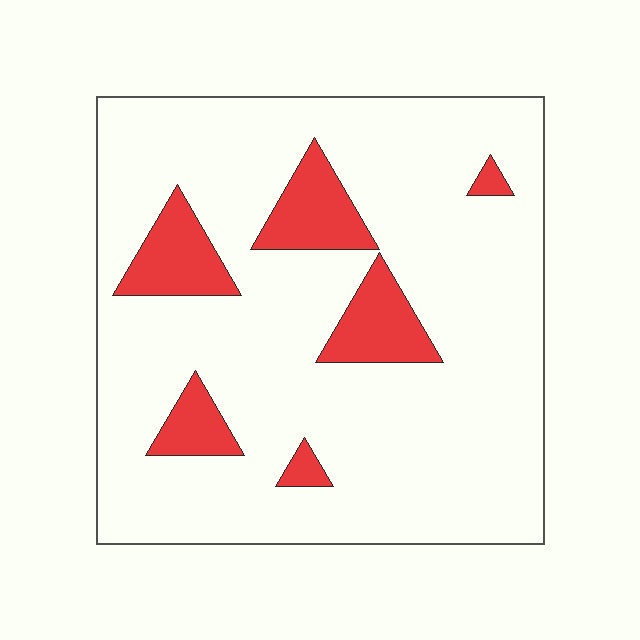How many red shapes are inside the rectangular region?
6.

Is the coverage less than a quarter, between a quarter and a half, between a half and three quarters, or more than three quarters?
Less than a quarter.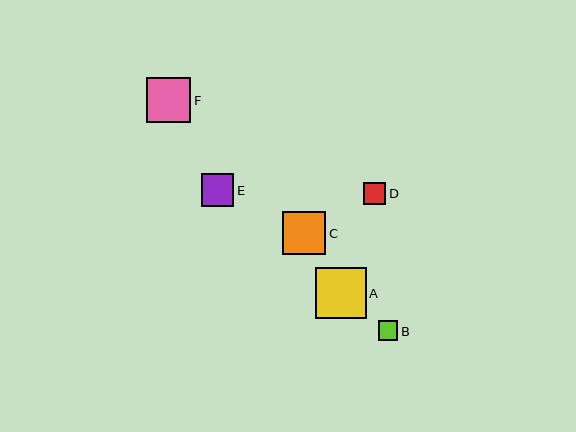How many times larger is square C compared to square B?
Square C is approximately 2.2 times the size of square B.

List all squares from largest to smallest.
From largest to smallest: A, F, C, E, D, B.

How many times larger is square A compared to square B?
Square A is approximately 2.6 times the size of square B.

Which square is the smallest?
Square B is the smallest with a size of approximately 20 pixels.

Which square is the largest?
Square A is the largest with a size of approximately 51 pixels.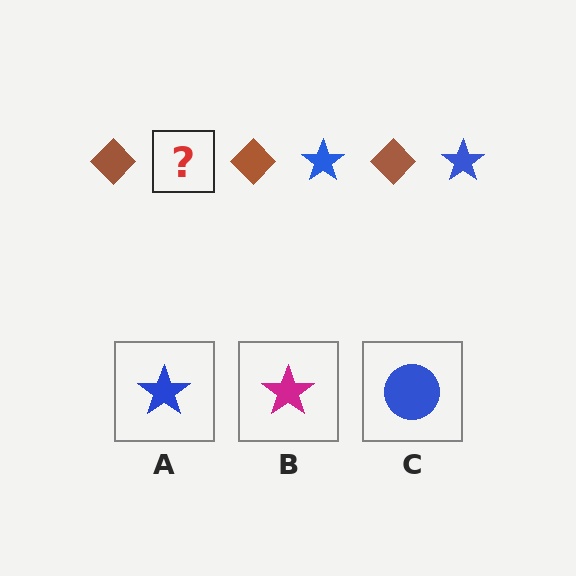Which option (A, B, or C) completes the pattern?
A.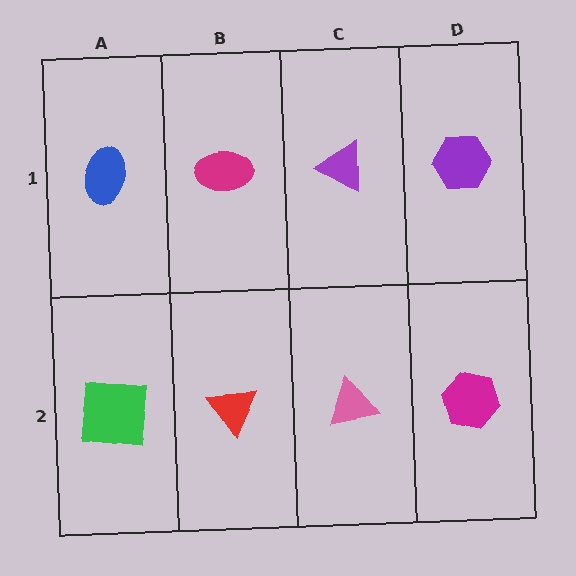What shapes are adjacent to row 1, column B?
A red triangle (row 2, column B), a blue ellipse (row 1, column A), a purple triangle (row 1, column C).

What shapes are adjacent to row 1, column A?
A green square (row 2, column A), a magenta ellipse (row 1, column B).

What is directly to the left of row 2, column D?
A pink triangle.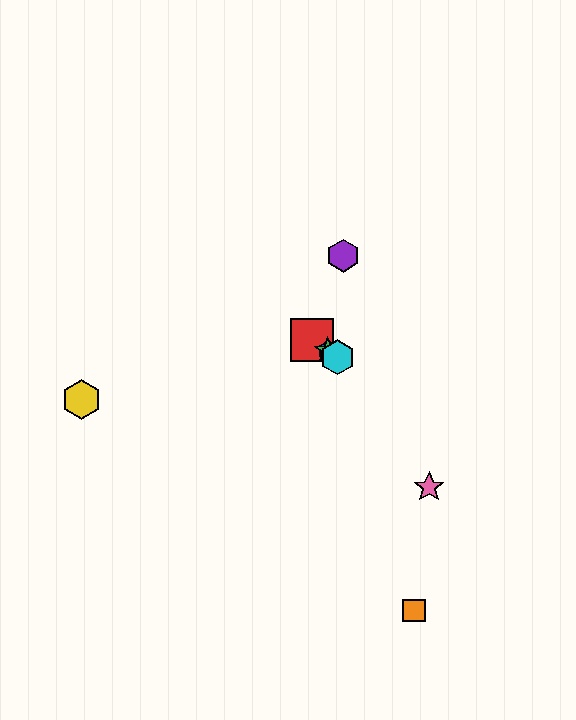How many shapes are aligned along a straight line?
4 shapes (the red square, the blue hexagon, the green star, the cyan hexagon) are aligned along a straight line.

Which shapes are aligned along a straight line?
The red square, the blue hexagon, the green star, the cyan hexagon are aligned along a straight line.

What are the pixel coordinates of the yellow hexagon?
The yellow hexagon is at (82, 400).